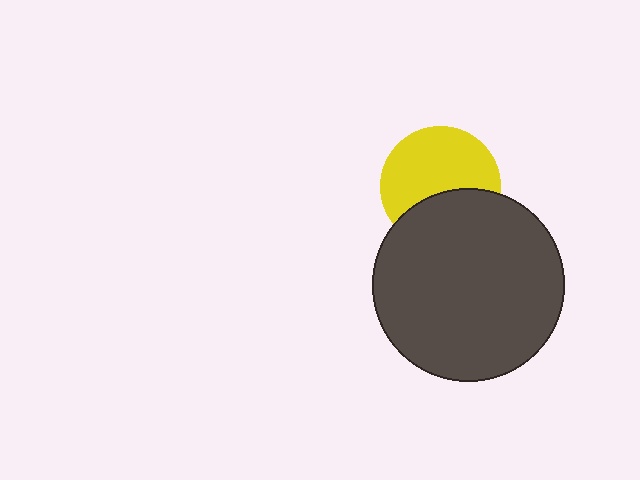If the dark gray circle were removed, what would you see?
You would see the complete yellow circle.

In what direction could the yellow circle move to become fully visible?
The yellow circle could move up. That would shift it out from behind the dark gray circle entirely.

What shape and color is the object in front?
The object in front is a dark gray circle.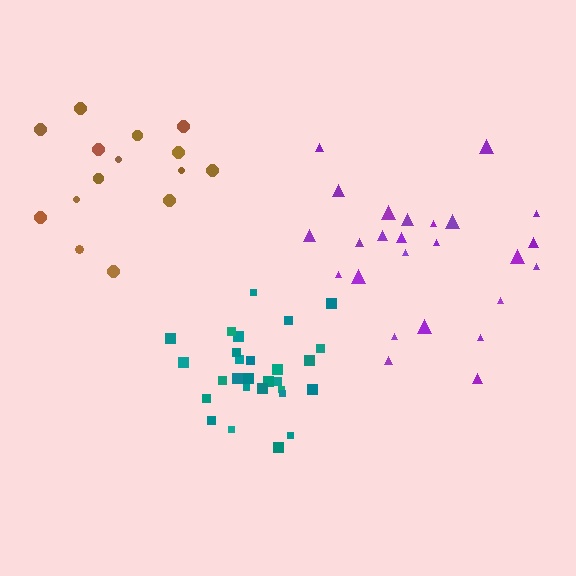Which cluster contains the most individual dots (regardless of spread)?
Teal (28).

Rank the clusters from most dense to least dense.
teal, purple, brown.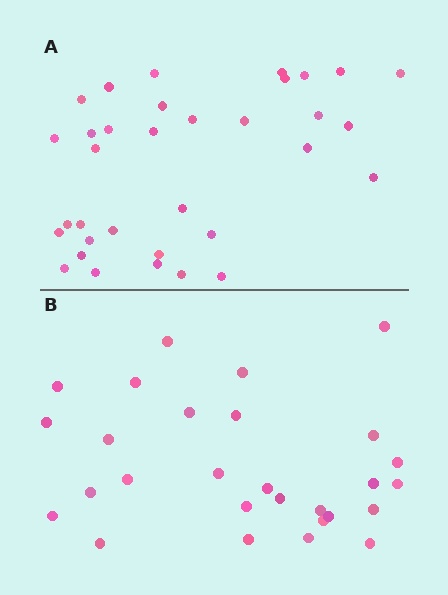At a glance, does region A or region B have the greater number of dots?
Region A (the top region) has more dots.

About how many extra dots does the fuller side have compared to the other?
Region A has about 6 more dots than region B.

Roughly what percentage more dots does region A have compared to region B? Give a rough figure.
About 20% more.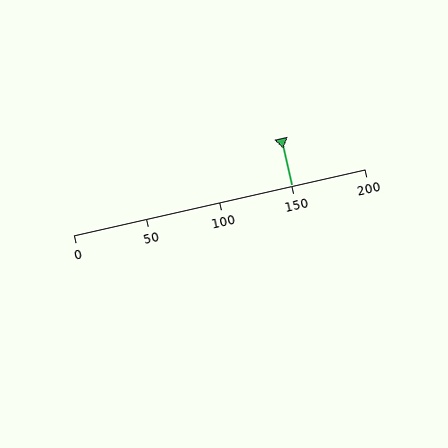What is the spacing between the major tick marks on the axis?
The major ticks are spaced 50 apart.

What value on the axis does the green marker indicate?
The marker indicates approximately 150.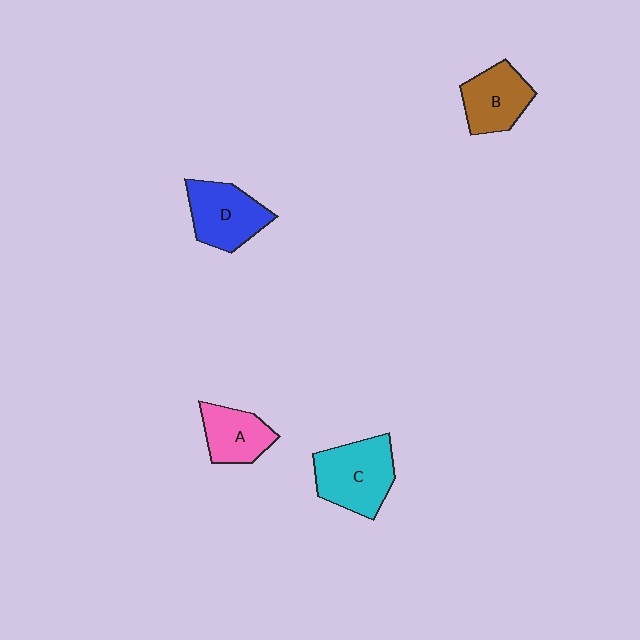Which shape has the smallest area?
Shape A (pink).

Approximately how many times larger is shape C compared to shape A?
Approximately 1.5 times.